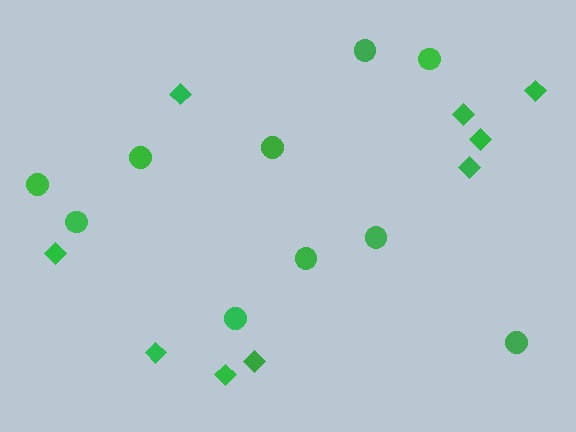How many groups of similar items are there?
There are 2 groups: one group of diamonds (9) and one group of circles (10).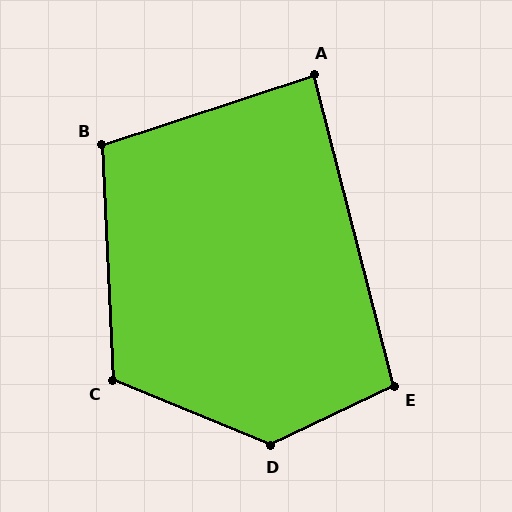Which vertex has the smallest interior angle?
A, at approximately 86 degrees.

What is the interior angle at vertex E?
Approximately 101 degrees (obtuse).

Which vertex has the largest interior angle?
D, at approximately 132 degrees.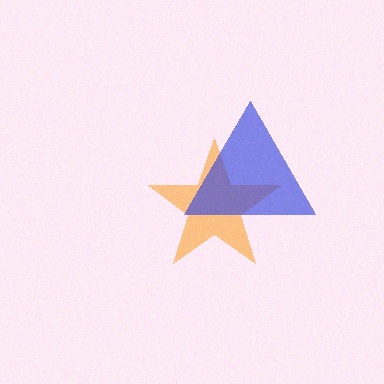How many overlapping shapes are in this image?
There are 2 overlapping shapes in the image.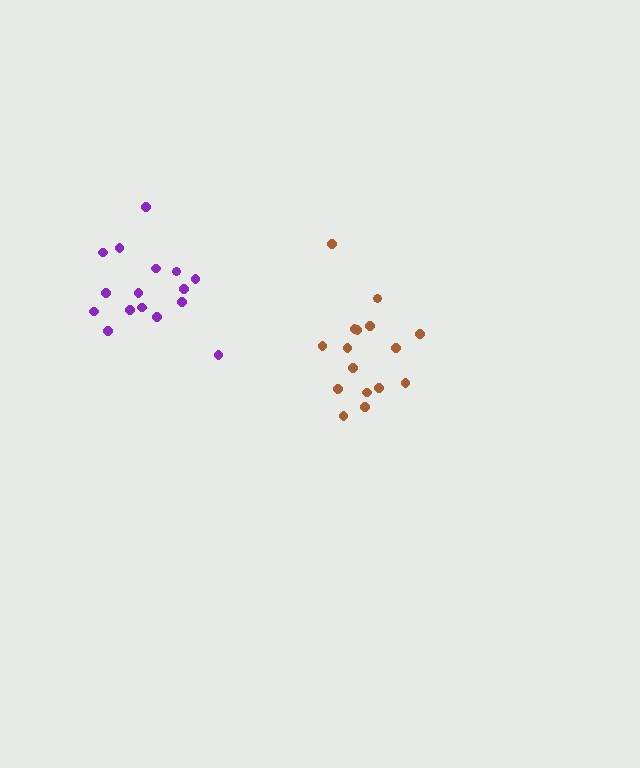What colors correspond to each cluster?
The clusters are colored: brown, purple.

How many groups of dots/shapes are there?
There are 2 groups.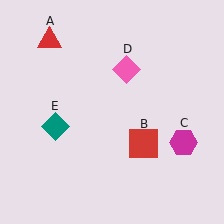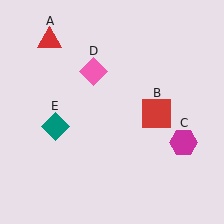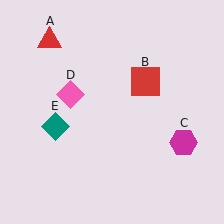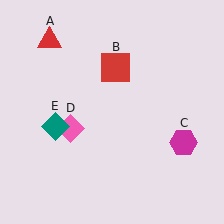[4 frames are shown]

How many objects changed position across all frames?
2 objects changed position: red square (object B), pink diamond (object D).